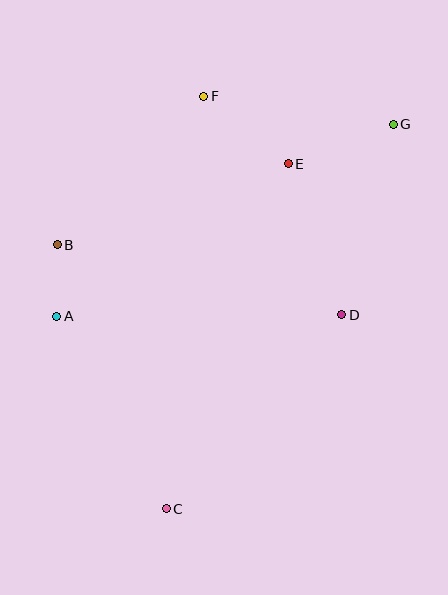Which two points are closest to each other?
Points A and B are closest to each other.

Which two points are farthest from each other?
Points C and G are farthest from each other.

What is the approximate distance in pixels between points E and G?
The distance between E and G is approximately 112 pixels.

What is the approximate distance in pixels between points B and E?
The distance between B and E is approximately 244 pixels.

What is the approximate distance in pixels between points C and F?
The distance between C and F is approximately 414 pixels.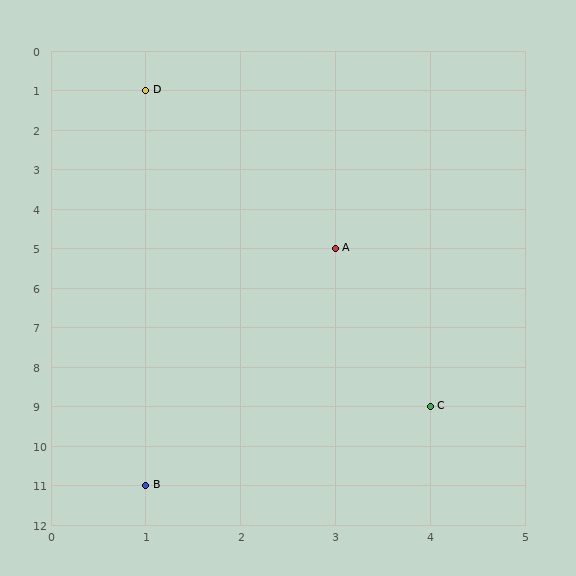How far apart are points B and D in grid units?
Points B and D are 10 rows apart.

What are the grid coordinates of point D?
Point D is at grid coordinates (1, 1).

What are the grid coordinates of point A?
Point A is at grid coordinates (3, 5).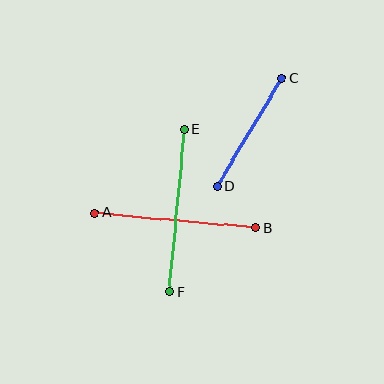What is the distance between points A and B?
The distance is approximately 161 pixels.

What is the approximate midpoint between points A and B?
The midpoint is at approximately (175, 220) pixels.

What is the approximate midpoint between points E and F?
The midpoint is at approximately (177, 211) pixels.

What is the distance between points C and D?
The distance is approximately 126 pixels.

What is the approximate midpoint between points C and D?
The midpoint is at approximately (250, 132) pixels.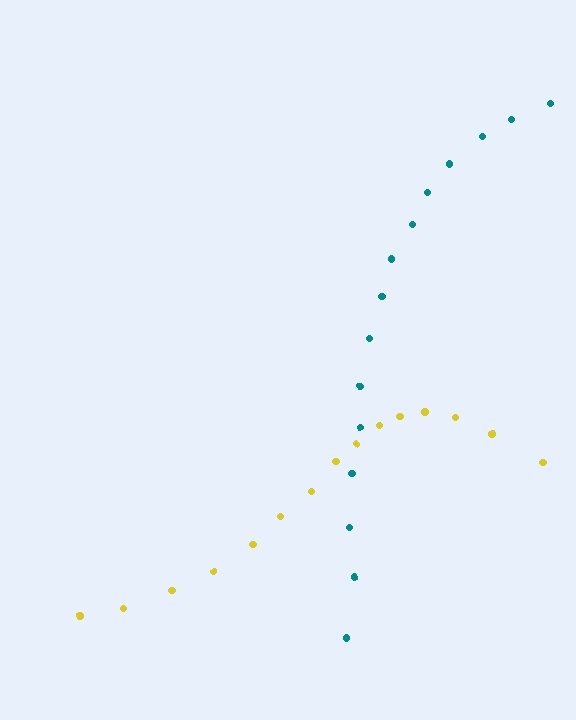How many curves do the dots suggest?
There are 2 distinct paths.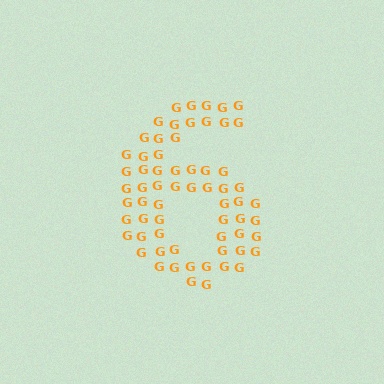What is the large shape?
The large shape is the digit 6.